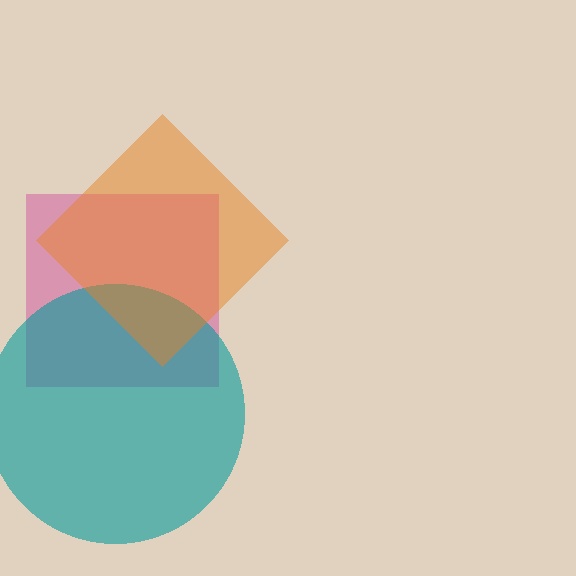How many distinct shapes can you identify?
There are 3 distinct shapes: a magenta square, a teal circle, an orange diamond.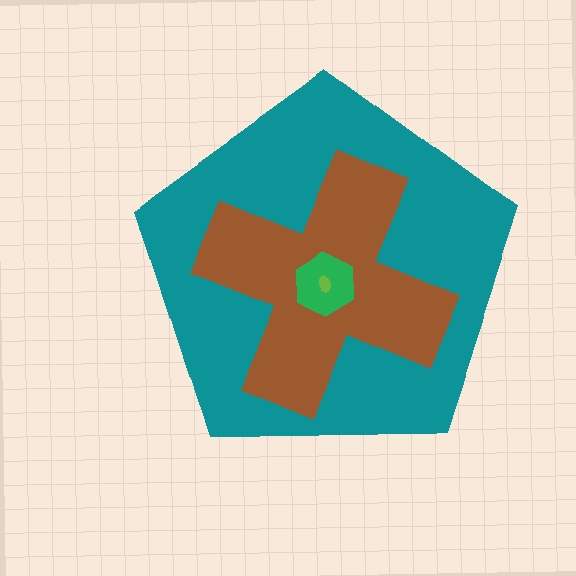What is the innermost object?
The lime ellipse.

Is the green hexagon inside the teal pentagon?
Yes.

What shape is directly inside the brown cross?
The green hexagon.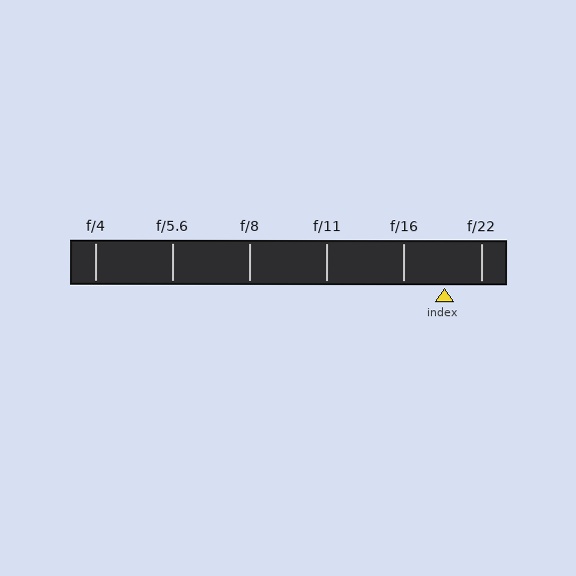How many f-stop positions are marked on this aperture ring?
There are 6 f-stop positions marked.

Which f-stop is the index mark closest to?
The index mark is closest to f/22.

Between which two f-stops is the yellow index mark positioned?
The index mark is between f/16 and f/22.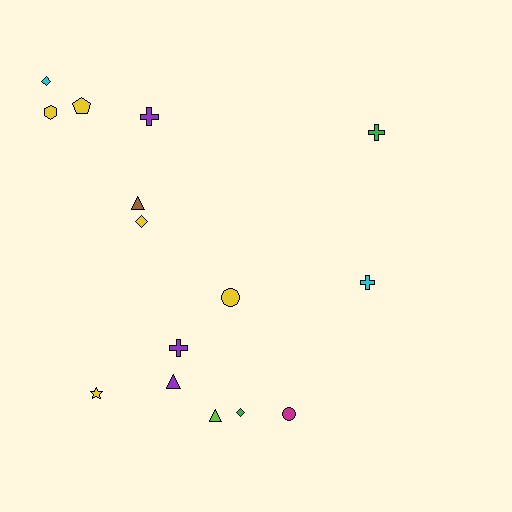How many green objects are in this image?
There are 2 green objects.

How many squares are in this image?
There are no squares.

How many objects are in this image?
There are 15 objects.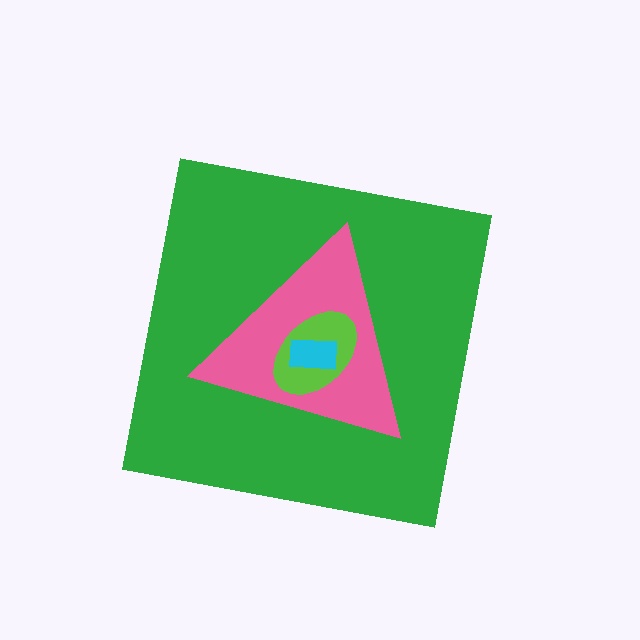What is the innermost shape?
The cyan rectangle.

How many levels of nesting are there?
4.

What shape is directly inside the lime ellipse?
The cyan rectangle.